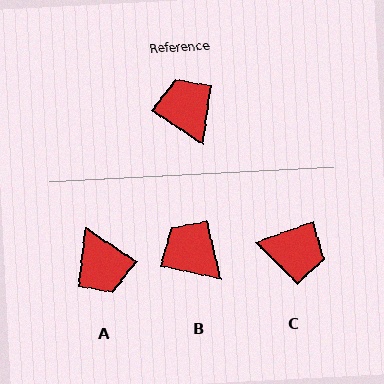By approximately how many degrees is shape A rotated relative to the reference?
Approximately 180 degrees counter-clockwise.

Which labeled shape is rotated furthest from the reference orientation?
A, about 180 degrees away.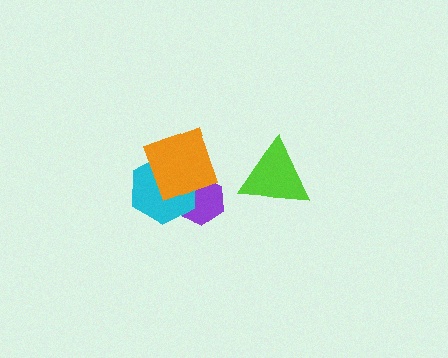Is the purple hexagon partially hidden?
Yes, it is partially covered by another shape.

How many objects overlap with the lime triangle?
0 objects overlap with the lime triangle.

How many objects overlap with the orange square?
2 objects overlap with the orange square.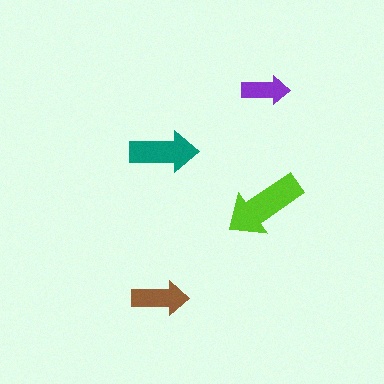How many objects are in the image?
There are 4 objects in the image.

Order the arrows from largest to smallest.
the lime one, the teal one, the brown one, the purple one.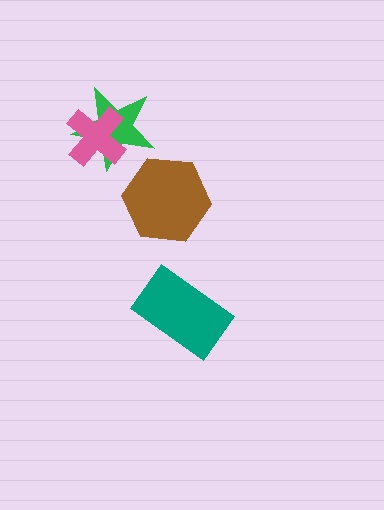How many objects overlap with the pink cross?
1 object overlaps with the pink cross.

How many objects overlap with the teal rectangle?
0 objects overlap with the teal rectangle.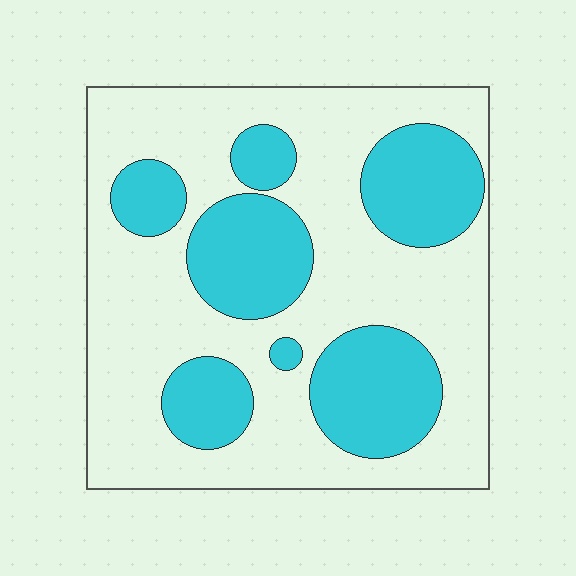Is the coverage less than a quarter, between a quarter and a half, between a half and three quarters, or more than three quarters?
Between a quarter and a half.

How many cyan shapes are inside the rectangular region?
7.